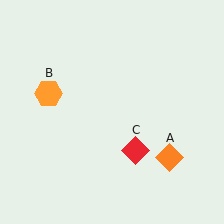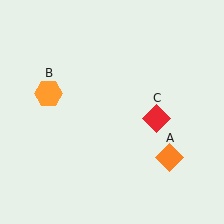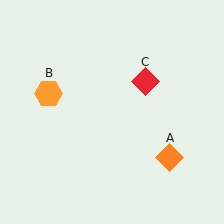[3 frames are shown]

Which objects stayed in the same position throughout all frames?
Orange diamond (object A) and orange hexagon (object B) remained stationary.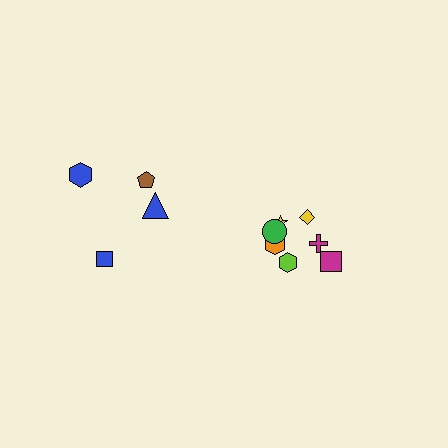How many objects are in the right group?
There are 7 objects.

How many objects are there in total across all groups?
There are 11 objects.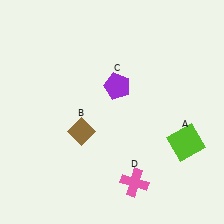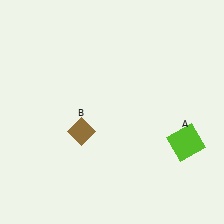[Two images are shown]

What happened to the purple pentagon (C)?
The purple pentagon (C) was removed in Image 2. It was in the top-right area of Image 1.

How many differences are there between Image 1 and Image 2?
There are 2 differences between the two images.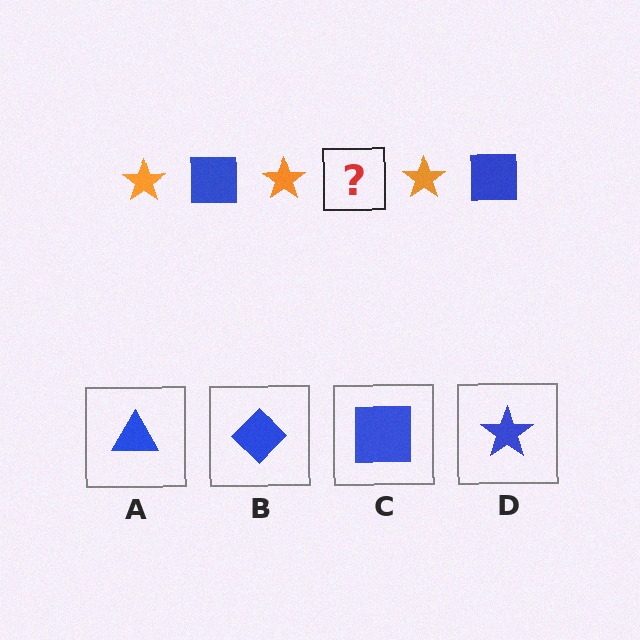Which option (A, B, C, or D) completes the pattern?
C.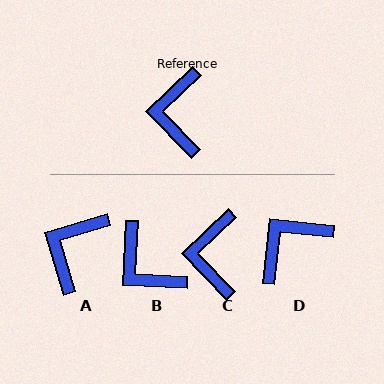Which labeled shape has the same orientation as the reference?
C.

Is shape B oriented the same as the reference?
No, it is off by about 43 degrees.